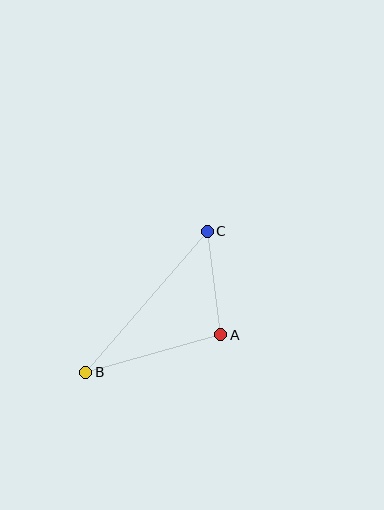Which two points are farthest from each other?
Points B and C are farthest from each other.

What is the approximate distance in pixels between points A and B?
The distance between A and B is approximately 140 pixels.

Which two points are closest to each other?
Points A and C are closest to each other.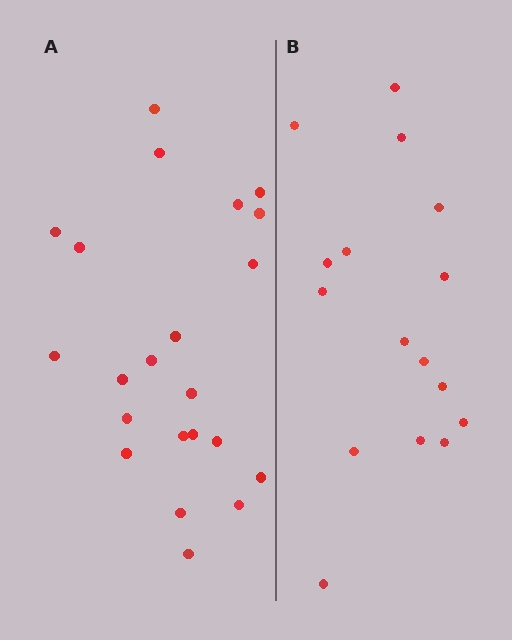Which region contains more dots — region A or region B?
Region A (the left region) has more dots.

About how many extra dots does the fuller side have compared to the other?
Region A has about 6 more dots than region B.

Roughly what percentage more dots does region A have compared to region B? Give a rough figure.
About 40% more.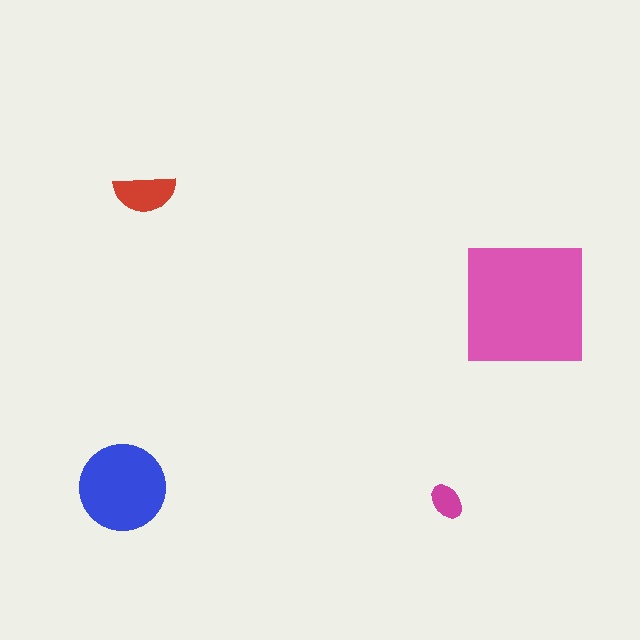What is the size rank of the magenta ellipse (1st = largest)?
4th.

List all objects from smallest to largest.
The magenta ellipse, the red semicircle, the blue circle, the pink square.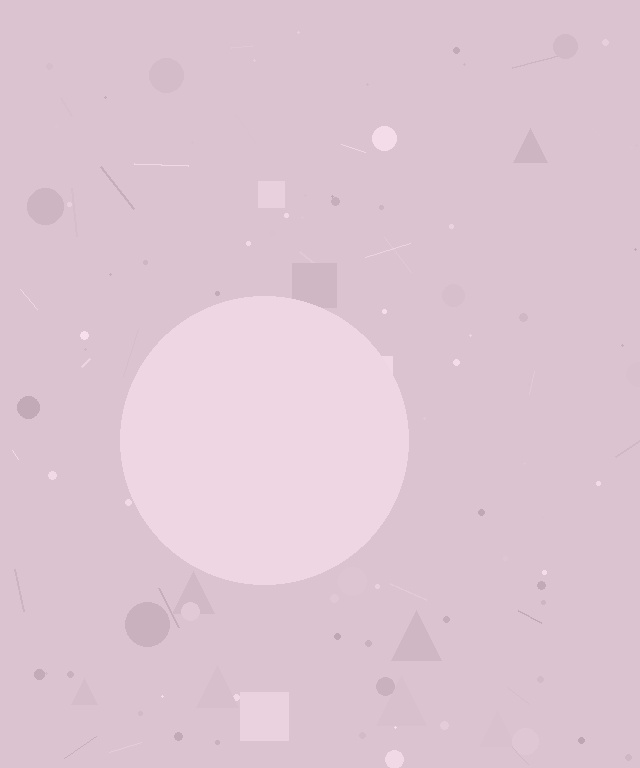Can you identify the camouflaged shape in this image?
The camouflaged shape is a circle.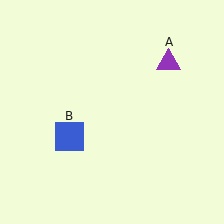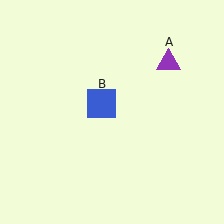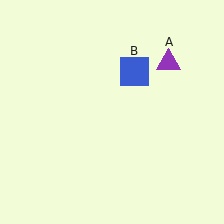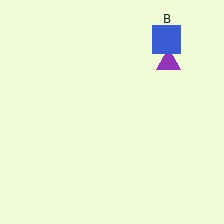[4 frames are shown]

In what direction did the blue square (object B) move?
The blue square (object B) moved up and to the right.